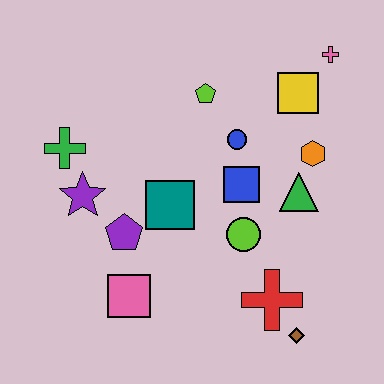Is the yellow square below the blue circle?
No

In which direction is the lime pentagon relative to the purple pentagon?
The lime pentagon is above the purple pentagon.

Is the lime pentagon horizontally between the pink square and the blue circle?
Yes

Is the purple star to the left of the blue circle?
Yes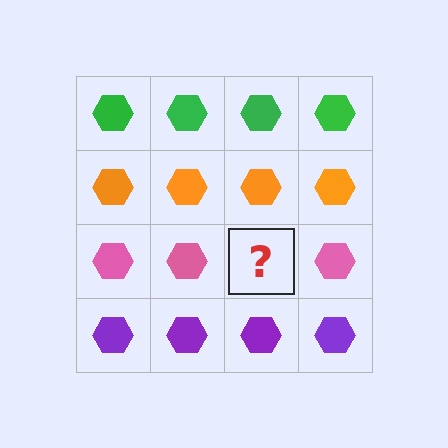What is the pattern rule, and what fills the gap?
The rule is that each row has a consistent color. The gap should be filled with a pink hexagon.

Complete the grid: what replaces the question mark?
The question mark should be replaced with a pink hexagon.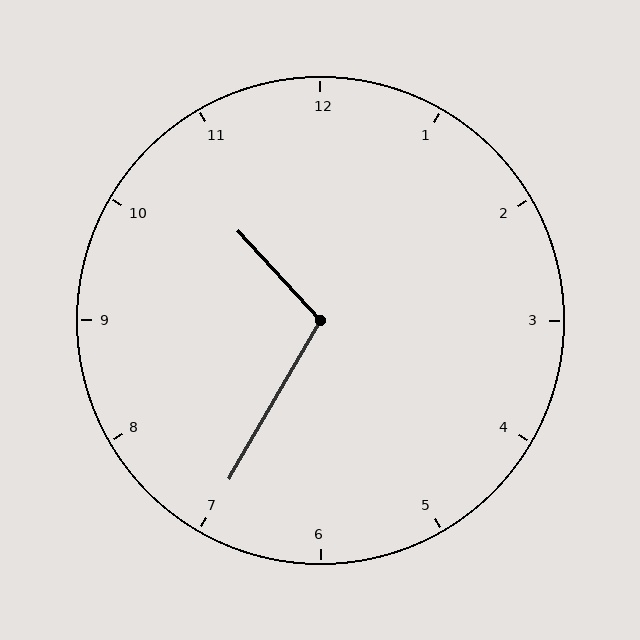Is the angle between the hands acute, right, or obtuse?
It is obtuse.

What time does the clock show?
10:35.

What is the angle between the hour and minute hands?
Approximately 108 degrees.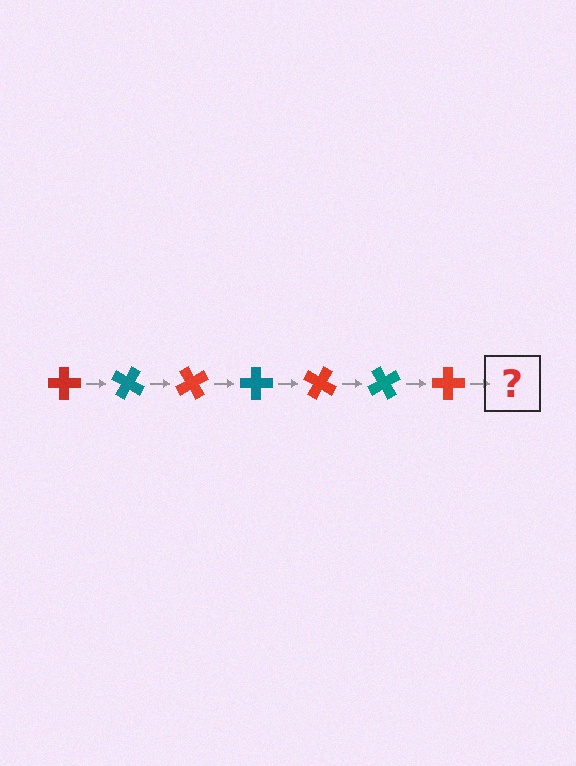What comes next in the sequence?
The next element should be a teal cross, rotated 210 degrees from the start.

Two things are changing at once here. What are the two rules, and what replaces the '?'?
The two rules are that it rotates 30 degrees each step and the color cycles through red and teal. The '?' should be a teal cross, rotated 210 degrees from the start.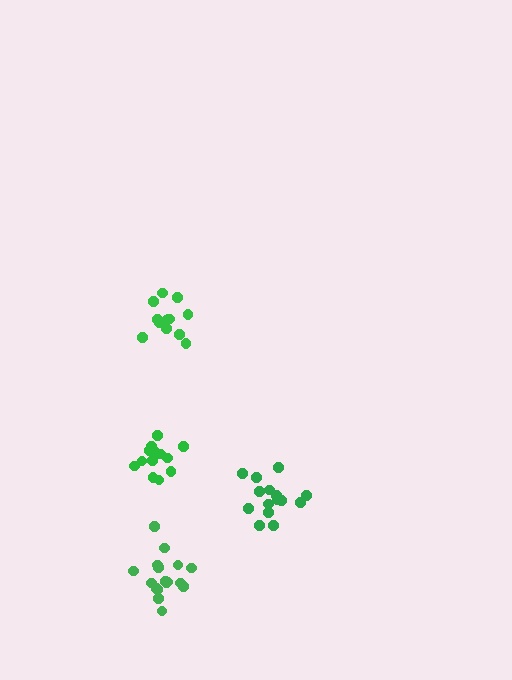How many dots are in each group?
Group 1: 13 dots, Group 2: 13 dots, Group 3: 16 dots, Group 4: 17 dots (59 total).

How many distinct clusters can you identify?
There are 4 distinct clusters.